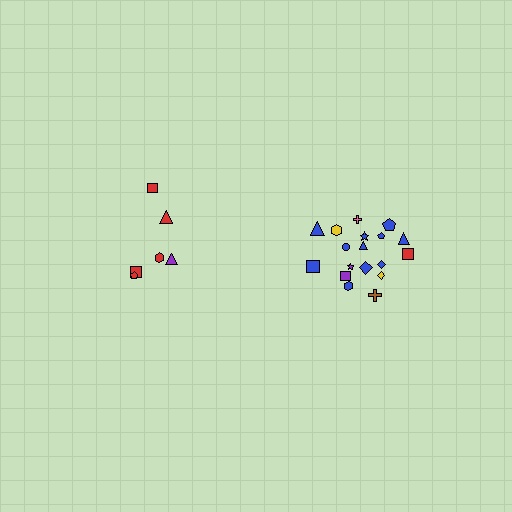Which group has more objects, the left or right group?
The right group.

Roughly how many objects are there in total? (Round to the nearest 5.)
Roughly 25 objects in total.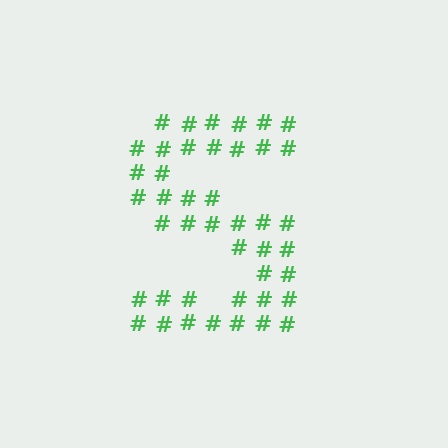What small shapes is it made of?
It is made of small hash symbols.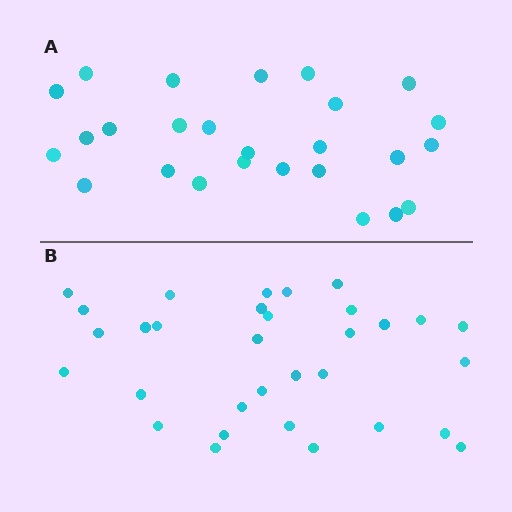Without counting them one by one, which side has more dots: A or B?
Region B (the bottom region) has more dots.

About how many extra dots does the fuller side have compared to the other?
Region B has about 6 more dots than region A.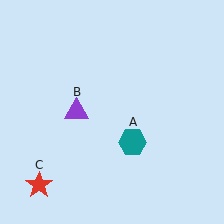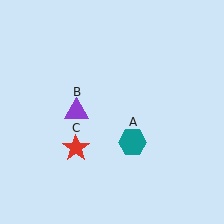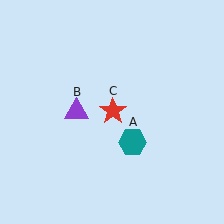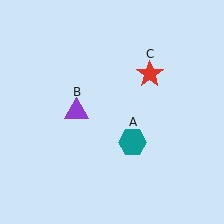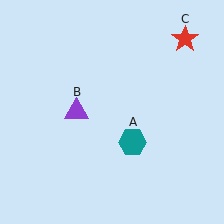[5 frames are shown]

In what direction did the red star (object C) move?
The red star (object C) moved up and to the right.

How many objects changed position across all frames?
1 object changed position: red star (object C).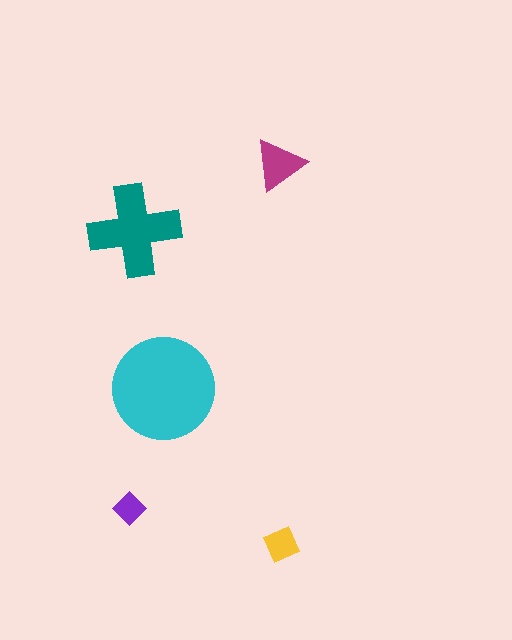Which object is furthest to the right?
The yellow square is rightmost.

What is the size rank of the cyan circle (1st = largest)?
1st.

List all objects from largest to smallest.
The cyan circle, the teal cross, the magenta triangle, the yellow square, the purple diamond.